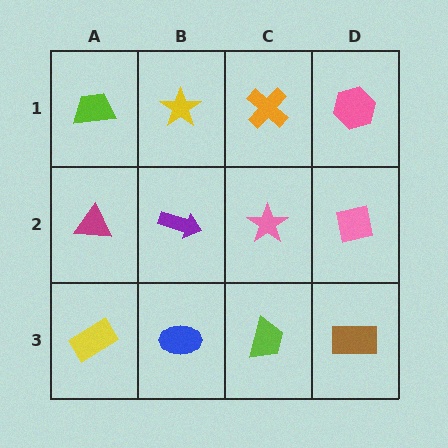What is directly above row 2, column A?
A lime trapezoid.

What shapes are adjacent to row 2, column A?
A lime trapezoid (row 1, column A), a yellow rectangle (row 3, column A), a purple arrow (row 2, column B).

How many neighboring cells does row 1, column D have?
2.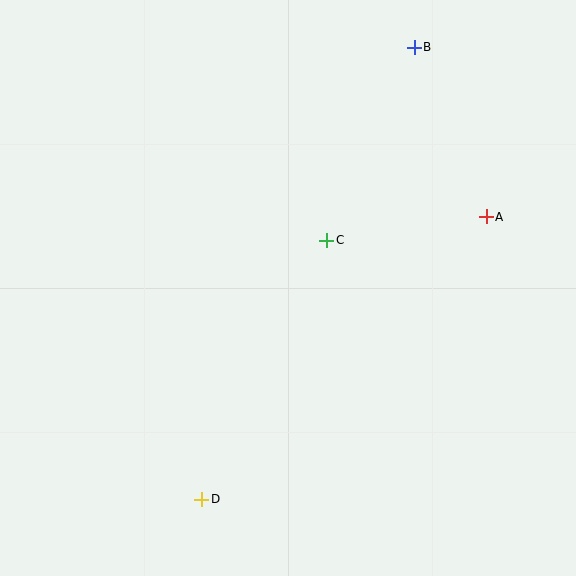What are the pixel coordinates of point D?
Point D is at (202, 499).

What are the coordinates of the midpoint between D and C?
The midpoint between D and C is at (264, 370).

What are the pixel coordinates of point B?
Point B is at (414, 47).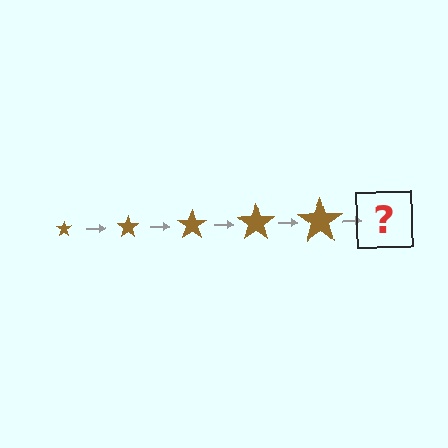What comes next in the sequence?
The next element should be a brown star, larger than the previous one.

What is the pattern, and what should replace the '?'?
The pattern is that the star gets progressively larger each step. The '?' should be a brown star, larger than the previous one.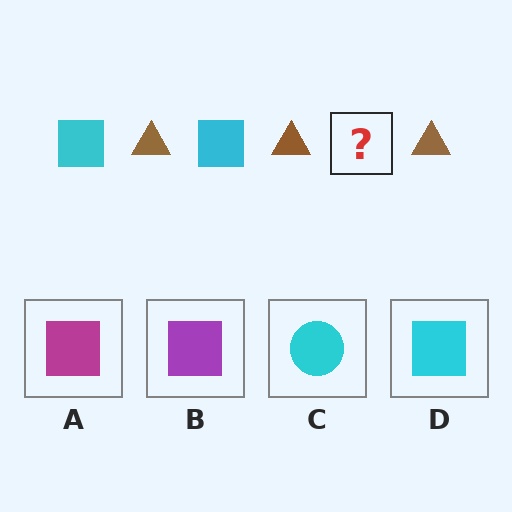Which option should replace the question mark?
Option D.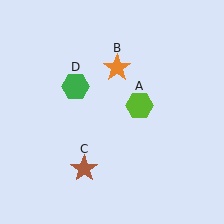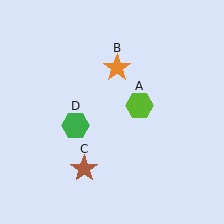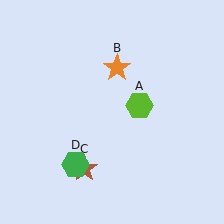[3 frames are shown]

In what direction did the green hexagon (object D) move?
The green hexagon (object D) moved down.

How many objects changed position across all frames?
1 object changed position: green hexagon (object D).